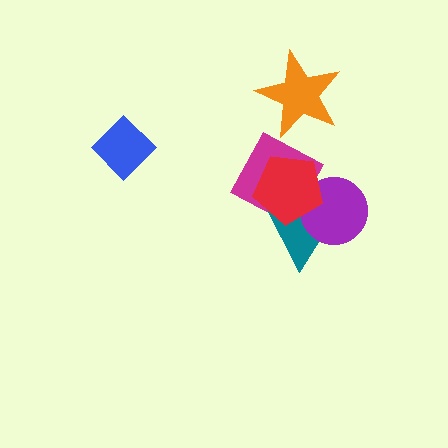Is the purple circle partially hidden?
Yes, it is partially covered by another shape.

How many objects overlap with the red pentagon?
3 objects overlap with the red pentagon.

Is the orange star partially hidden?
No, no other shape covers it.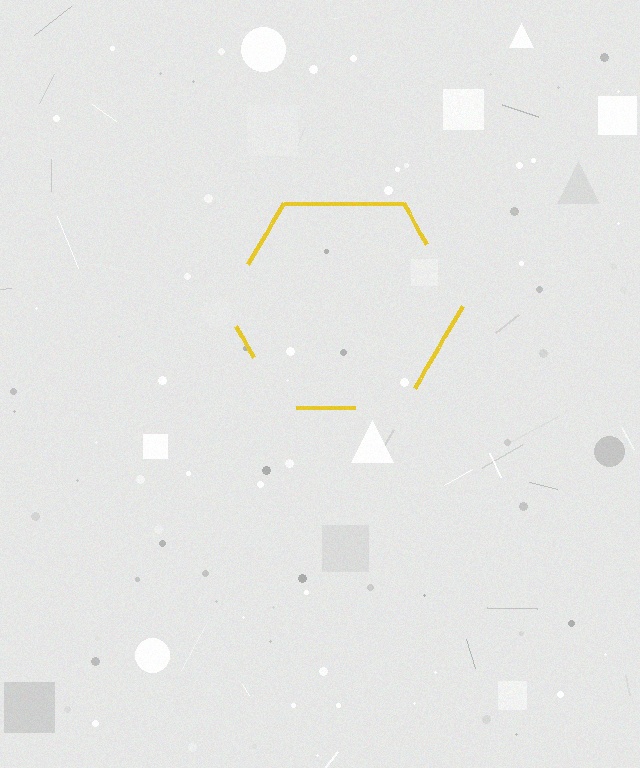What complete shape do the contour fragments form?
The contour fragments form a hexagon.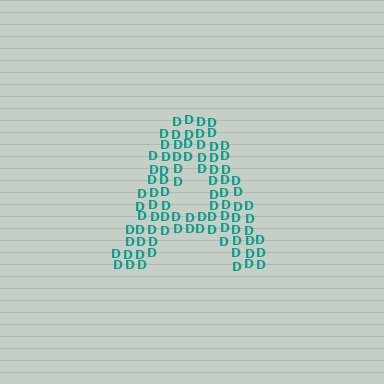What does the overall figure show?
The overall figure shows the letter A.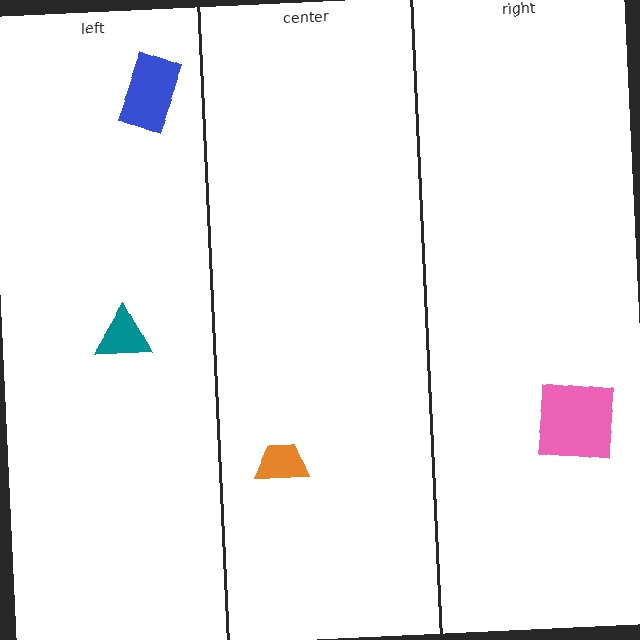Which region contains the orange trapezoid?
The center region.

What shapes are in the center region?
The orange trapezoid.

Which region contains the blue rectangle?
The left region.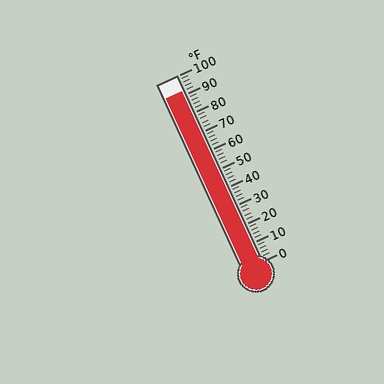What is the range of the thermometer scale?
The thermometer scale ranges from 0°F to 100°F.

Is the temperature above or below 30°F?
The temperature is above 30°F.